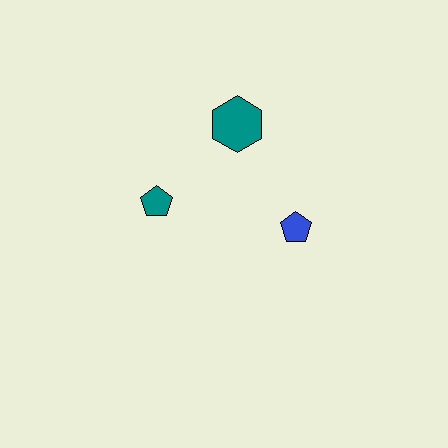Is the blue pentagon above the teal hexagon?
No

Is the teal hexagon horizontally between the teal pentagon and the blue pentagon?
Yes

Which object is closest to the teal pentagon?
The teal hexagon is closest to the teal pentagon.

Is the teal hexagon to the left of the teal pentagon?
No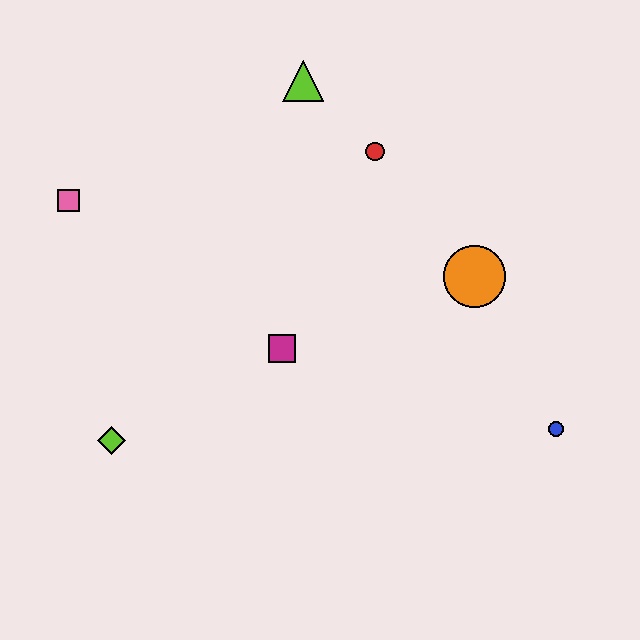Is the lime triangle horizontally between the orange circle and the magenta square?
Yes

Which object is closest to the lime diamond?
The magenta square is closest to the lime diamond.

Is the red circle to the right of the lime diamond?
Yes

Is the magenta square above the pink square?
No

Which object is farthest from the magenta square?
The blue circle is farthest from the magenta square.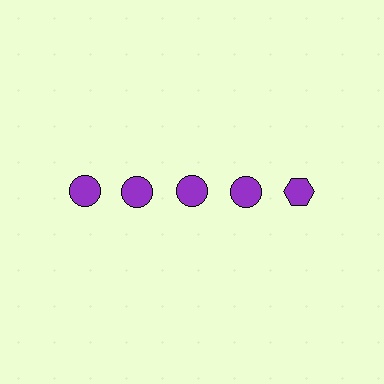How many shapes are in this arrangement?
There are 5 shapes arranged in a grid pattern.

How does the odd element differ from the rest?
It has a different shape: hexagon instead of circle.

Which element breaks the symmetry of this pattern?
The purple hexagon in the top row, rightmost column breaks the symmetry. All other shapes are purple circles.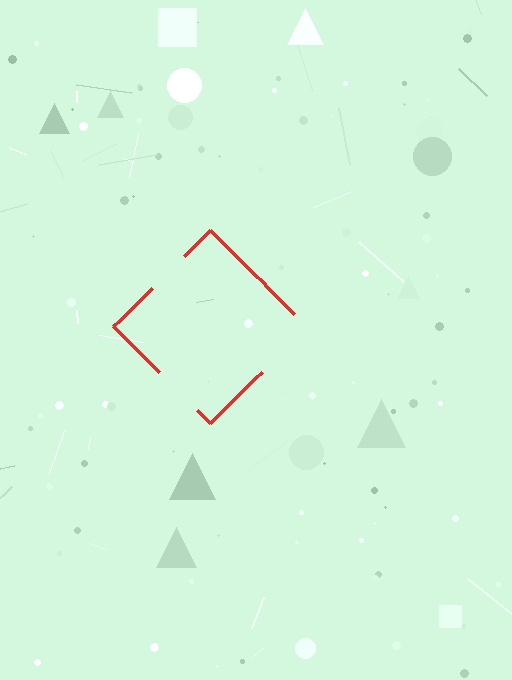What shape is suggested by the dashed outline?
The dashed outline suggests a diamond.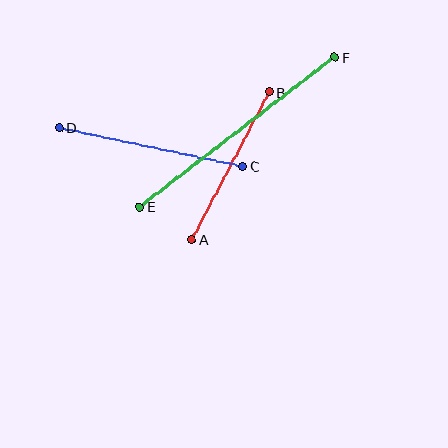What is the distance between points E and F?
The distance is approximately 246 pixels.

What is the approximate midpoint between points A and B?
The midpoint is at approximately (230, 166) pixels.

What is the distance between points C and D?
The distance is approximately 188 pixels.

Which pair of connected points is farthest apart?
Points E and F are farthest apart.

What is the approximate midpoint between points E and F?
The midpoint is at approximately (237, 132) pixels.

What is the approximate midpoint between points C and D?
The midpoint is at approximately (151, 147) pixels.